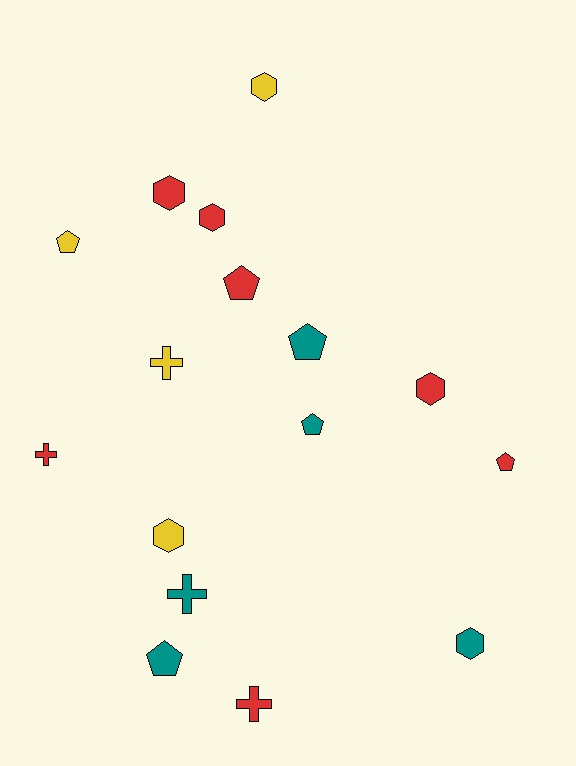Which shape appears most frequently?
Hexagon, with 6 objects.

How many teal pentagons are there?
There are 3 teal pentagons.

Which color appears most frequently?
Red, with 7 objects.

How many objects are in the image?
There are 16 objects.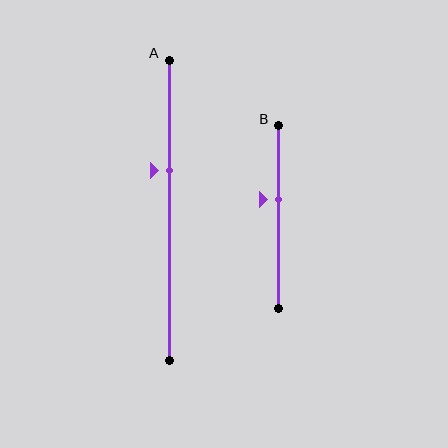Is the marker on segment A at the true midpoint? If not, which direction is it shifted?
No, the marker on segment A is shifted upward by about 13% of the segment length.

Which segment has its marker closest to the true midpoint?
Segment B has its marker closest to the true midpoint.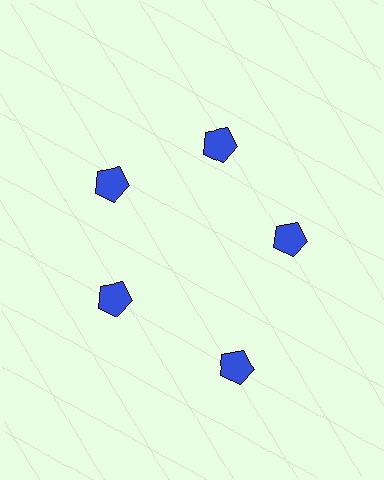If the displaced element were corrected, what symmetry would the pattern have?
It would have 5-fold rotational symmetry — the pattern would map onto itself every 72 degrees.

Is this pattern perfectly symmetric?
No. The 5 blue pentagons are arranged in a ring, but one element near the 5 o'clock position is pushed outward from the center, breaking the 5-fold rotational symmetry.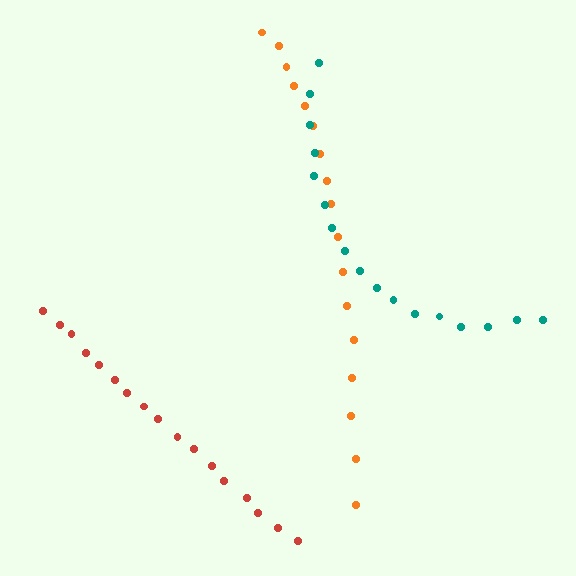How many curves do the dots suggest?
There are 3 distinct paths.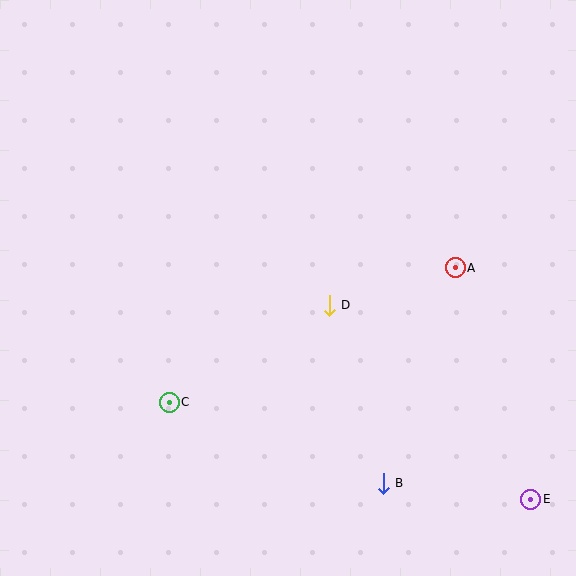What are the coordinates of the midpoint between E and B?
The midpoint between E and B is at (457, 491).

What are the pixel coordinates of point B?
Point B is at (383, 483).